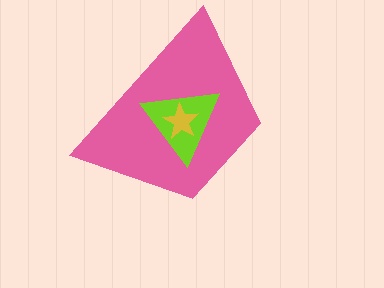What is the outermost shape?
The pink trapezoid.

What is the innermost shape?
The yellow star.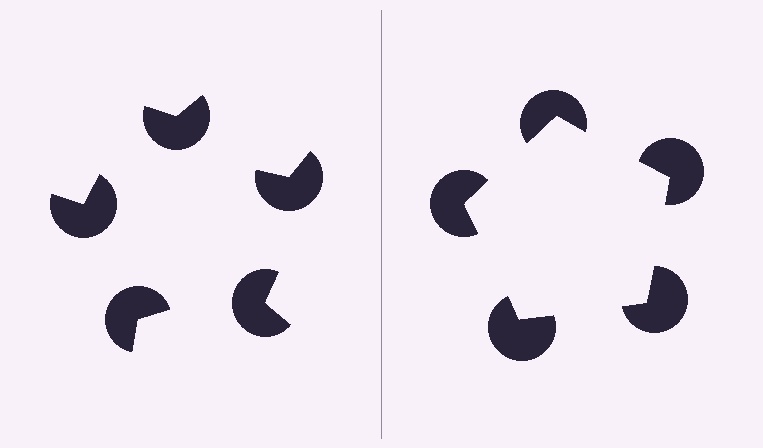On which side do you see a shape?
An illusory pentagon appears on the right side. On the left side the wedge cuts are rotated, so no coherent shape forms.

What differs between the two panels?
The pac-man discs are positioned identically on both sides; only the wedge orientations differ. On the right they align to a pentagon; on the left they are misaligned.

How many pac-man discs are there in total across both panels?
10 — 5 on each side.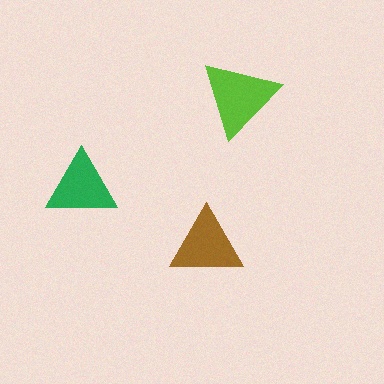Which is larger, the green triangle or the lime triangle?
The lime one.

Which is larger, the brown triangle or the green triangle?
The brown one.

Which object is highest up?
The lime triangle is topmost.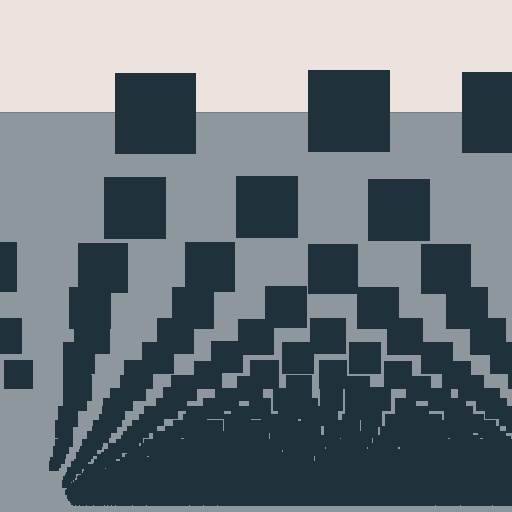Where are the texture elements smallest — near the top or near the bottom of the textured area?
Near the bottom.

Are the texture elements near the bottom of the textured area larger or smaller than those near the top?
Smaller. The gradient is inverted — elements near the bottom are smaller and denser.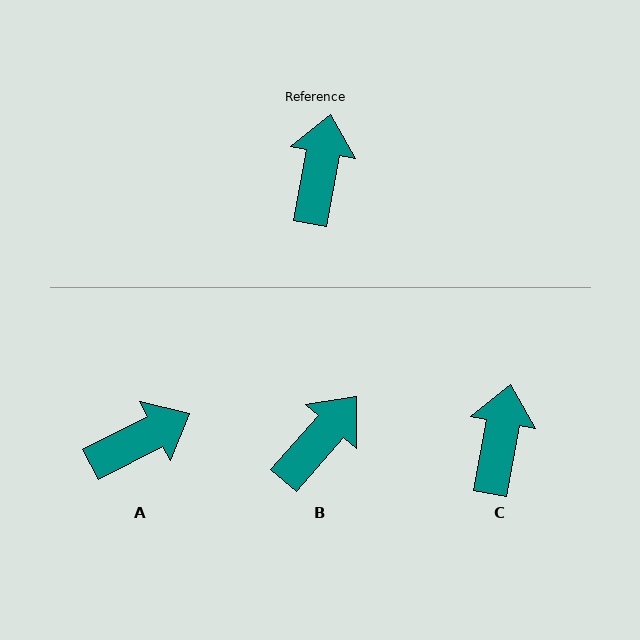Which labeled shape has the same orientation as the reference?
C.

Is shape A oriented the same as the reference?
No, it is off by about 52 degrees.